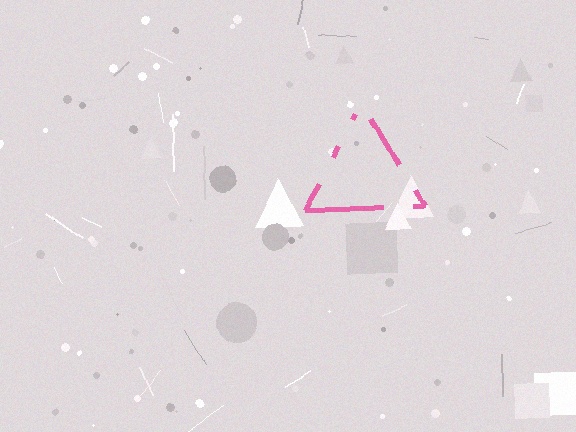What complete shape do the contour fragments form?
The contour fragments form a triangle.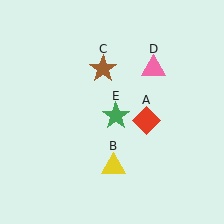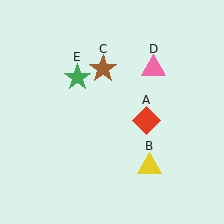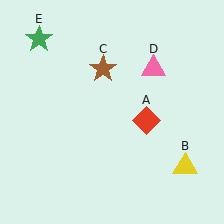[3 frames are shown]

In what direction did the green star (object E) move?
The green star (object E) moved up and to the left.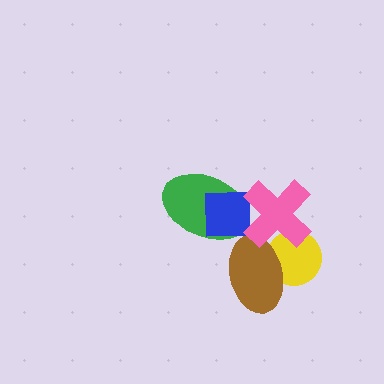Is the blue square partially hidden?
Yes, it is partially covered by another shape.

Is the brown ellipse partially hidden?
Yes, it is partially covered by another shape.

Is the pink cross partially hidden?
No, no other shape covers it.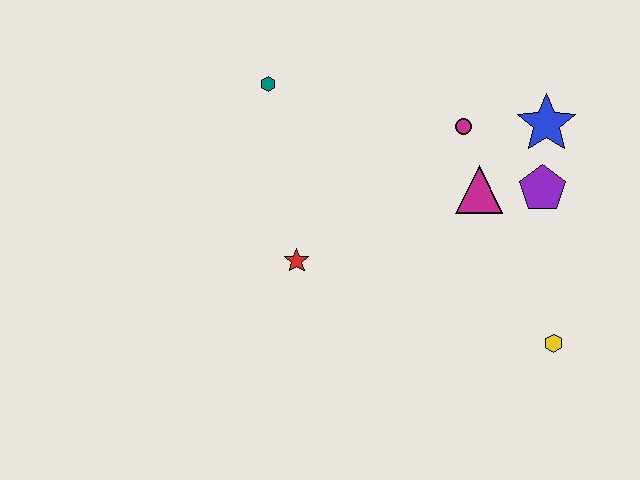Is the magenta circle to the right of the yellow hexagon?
No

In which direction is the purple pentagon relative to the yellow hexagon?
The purple pentagon is above the yellow hexagon.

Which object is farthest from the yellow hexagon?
The teal hexagon is farthest from the yellow hexagon.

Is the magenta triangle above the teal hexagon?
No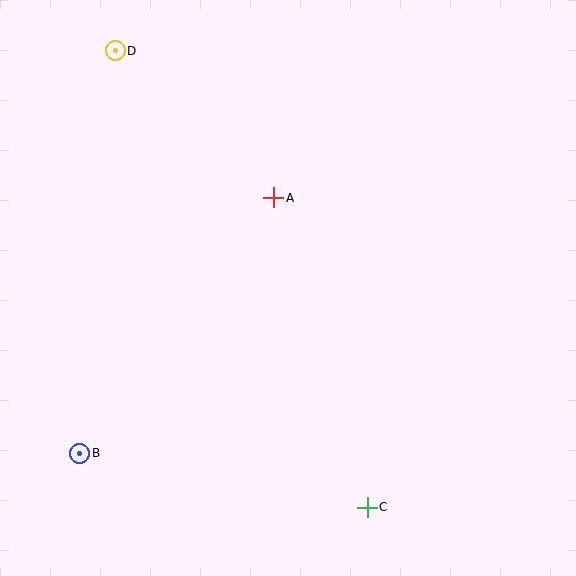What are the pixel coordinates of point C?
Point C is at (367, 507).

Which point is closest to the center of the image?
Point A at (274, 198) is closest to the center.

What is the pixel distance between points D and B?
The distance between D and B is 404 pixels.